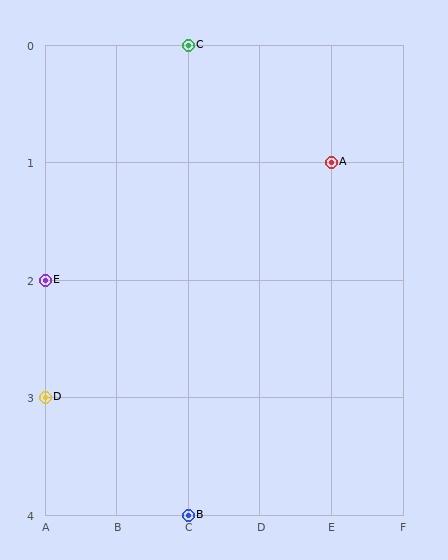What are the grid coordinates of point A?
Point A is at grid coordinates (E, 1).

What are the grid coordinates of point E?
Point E is at grid coordinates (A, 2).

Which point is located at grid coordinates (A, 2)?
Point E is at (A, 2).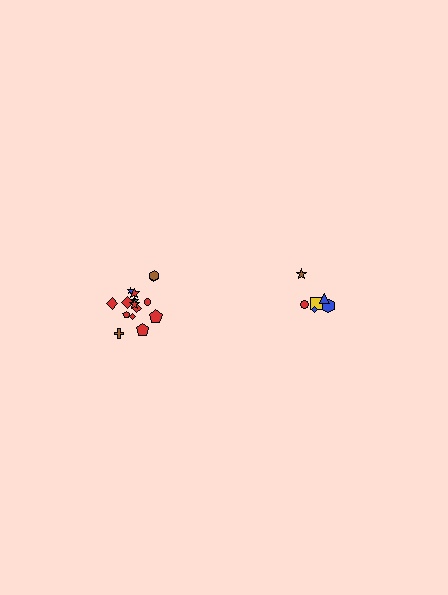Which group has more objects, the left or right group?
The left group.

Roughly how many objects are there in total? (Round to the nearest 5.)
Roughly 20 objects in total.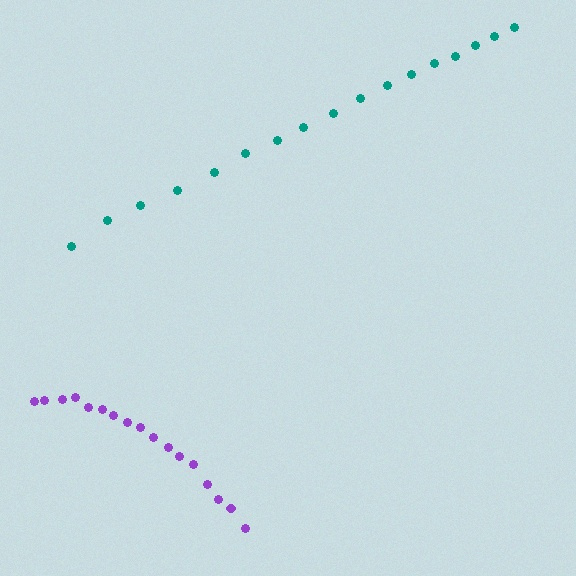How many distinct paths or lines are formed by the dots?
There are 2 distinct paths.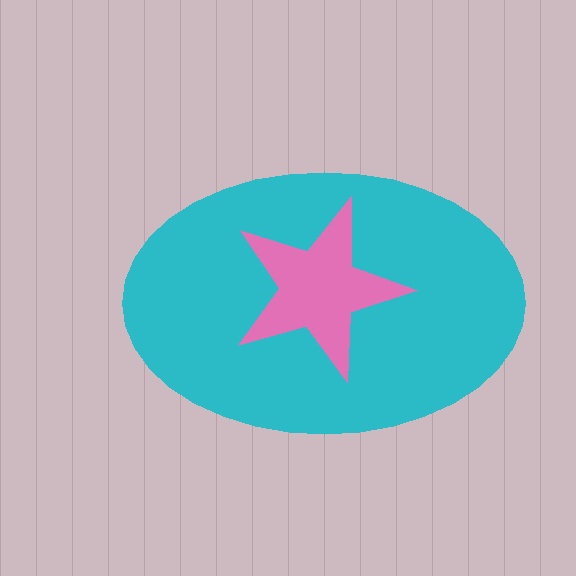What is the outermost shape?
The cyan ellipse.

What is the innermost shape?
The pink star.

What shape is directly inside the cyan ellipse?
The pink star.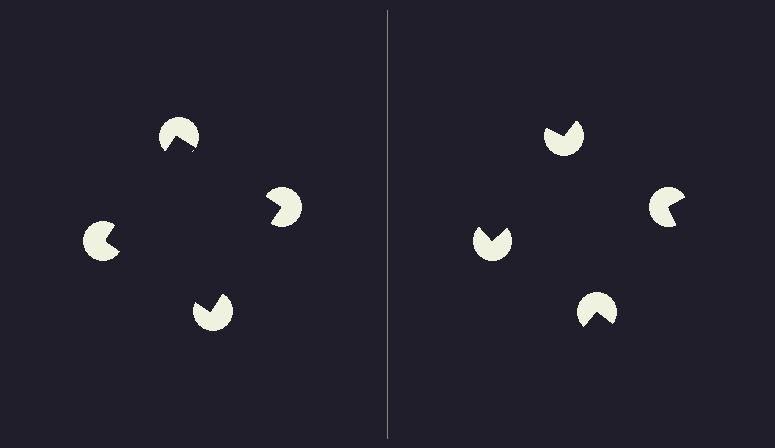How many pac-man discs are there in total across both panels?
8 — 4 on each side.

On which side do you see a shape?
An illusory square appears on the left side. On the right side the wedge cuts are rotated, so no coherent shape forms.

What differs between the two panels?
The pac-man discs are positioned identically on both sides; only the wedge orientations differ. On the left they align to a square; on the right they are misaligned.